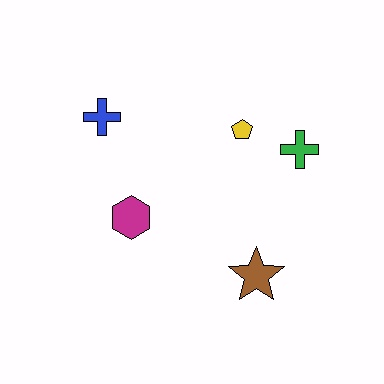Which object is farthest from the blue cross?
The brown star is farthest from the blue cross.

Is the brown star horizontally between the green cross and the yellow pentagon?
Yes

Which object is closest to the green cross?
The yellow pentagon is closest to the green cross.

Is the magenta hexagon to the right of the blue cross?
Yes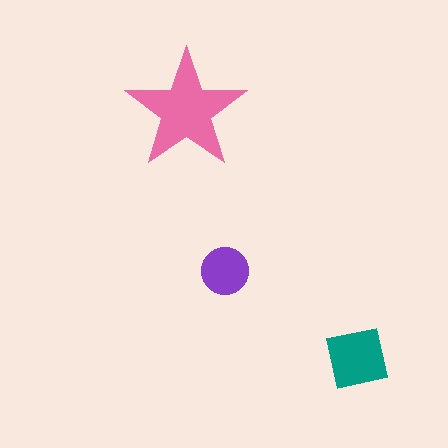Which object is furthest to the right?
The teal square is rightmost.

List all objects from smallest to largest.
The purple circle, the teal square, the pink star.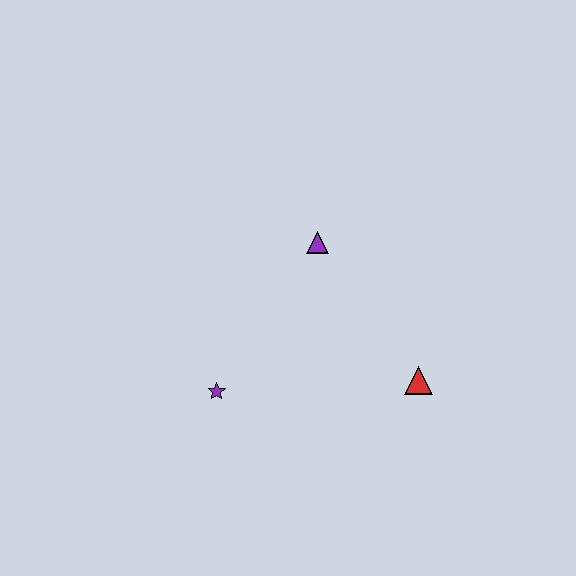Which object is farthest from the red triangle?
The purple star is farthest from the red triangle.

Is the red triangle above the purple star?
Yes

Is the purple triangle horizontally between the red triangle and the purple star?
Yes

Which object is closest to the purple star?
The purple triangle is closest to the purple star.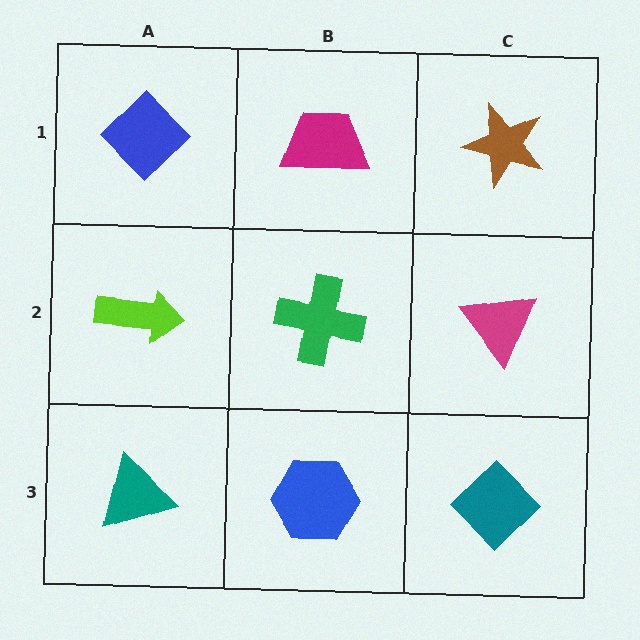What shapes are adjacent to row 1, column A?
A lime arrow (row 2, column A), a magenta trapezoid (row 1, column B).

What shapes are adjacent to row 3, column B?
A green cross (row 2, column B), a teal triangle (row 3, column A), a teal diamond (row 3, column C).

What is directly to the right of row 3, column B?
A teal diamond.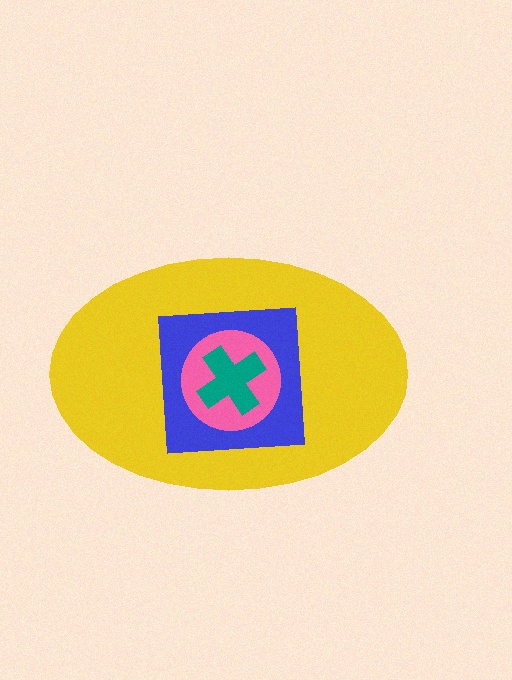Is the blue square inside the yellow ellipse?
Yes.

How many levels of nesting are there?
4.